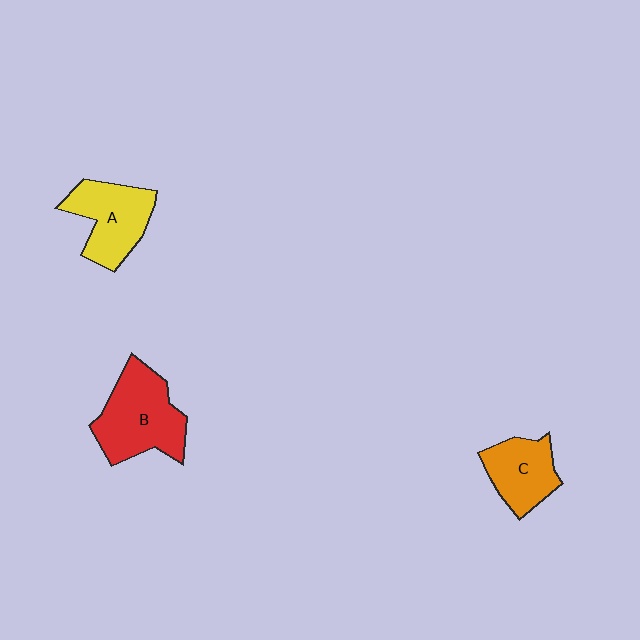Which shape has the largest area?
Shape B (red).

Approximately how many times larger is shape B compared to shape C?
Approximately 1.5 times.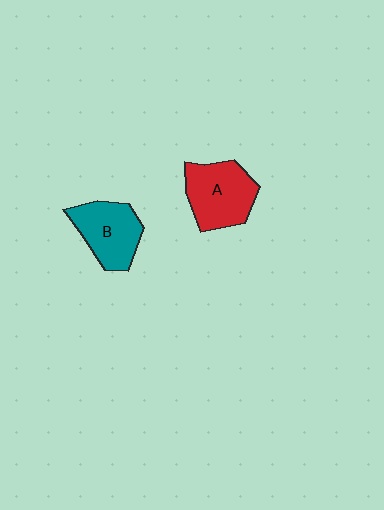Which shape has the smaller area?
Shape B (teal).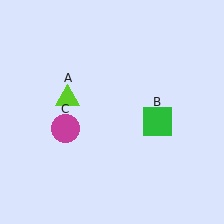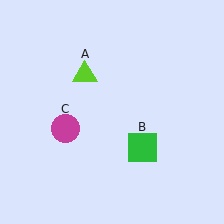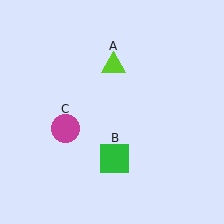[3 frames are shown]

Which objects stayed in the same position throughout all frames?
Magenta circle (object C) remained stationary.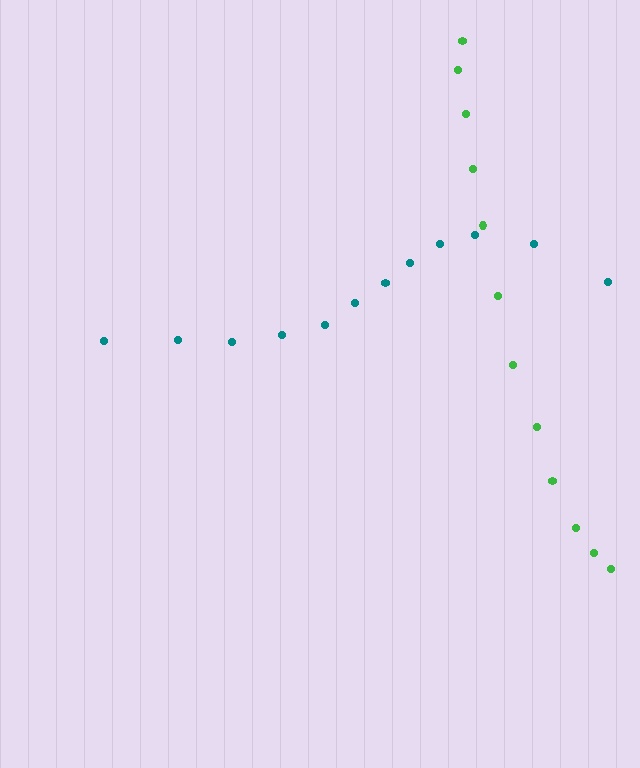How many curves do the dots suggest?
There are 2 distinct paths.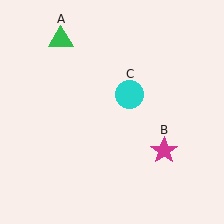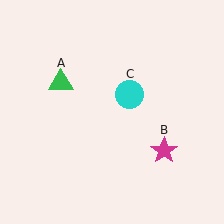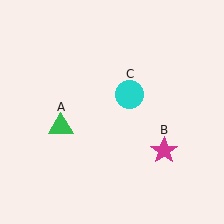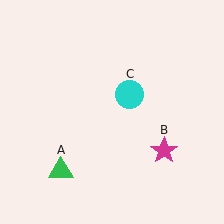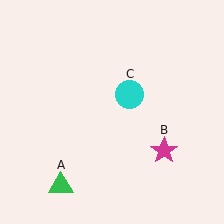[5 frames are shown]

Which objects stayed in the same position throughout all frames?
Magenta star (object B) and cyan circle (object C) remained stationary.